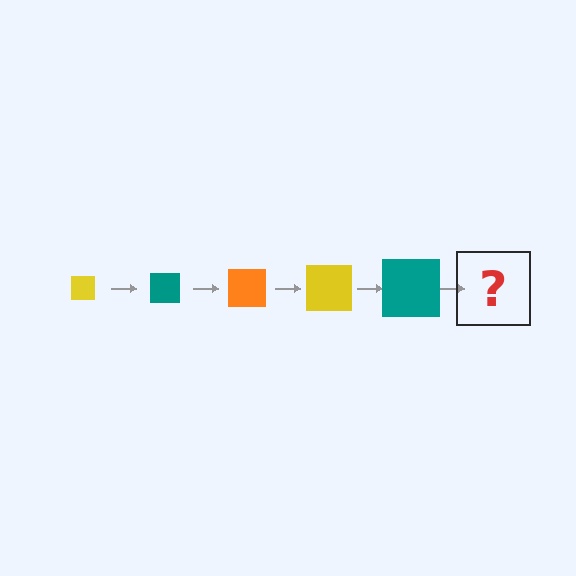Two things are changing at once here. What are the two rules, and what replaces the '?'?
The two rules are that the square grows larger each step and the color cycles through yellow, teal, and orange. The '?' should be an orange square, larger than the previous one.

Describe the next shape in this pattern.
It should be an orange square, larger than the previous one.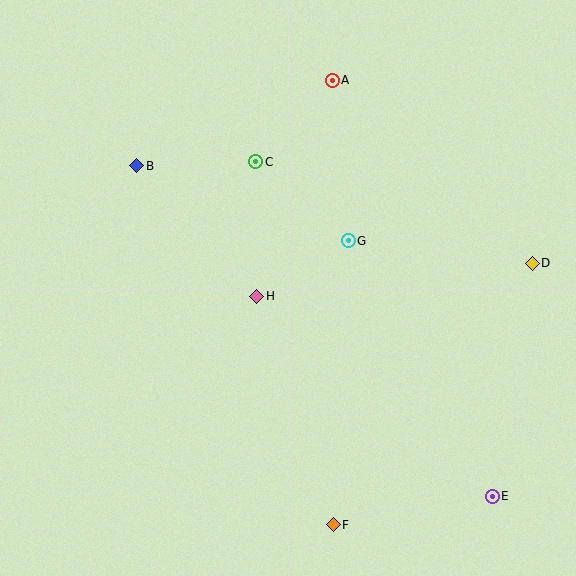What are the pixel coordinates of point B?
Point B is at (137, 166).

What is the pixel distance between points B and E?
The distance between B and E is 486 pixels.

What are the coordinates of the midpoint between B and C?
The midpoint between B and C is at (196, 164).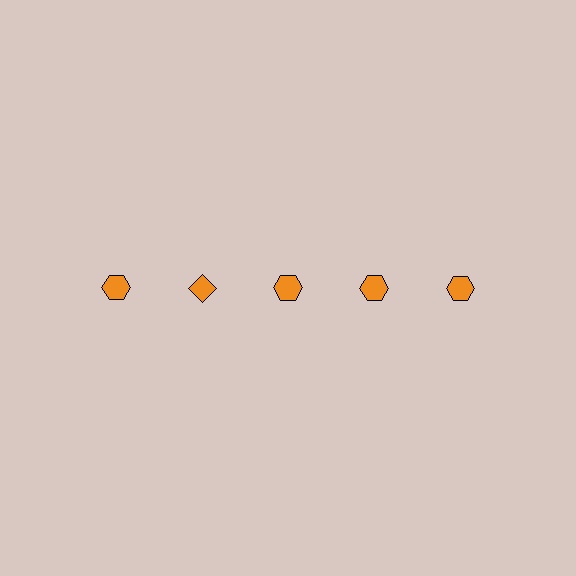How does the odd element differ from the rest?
It has a different shape: diamond instead of hexagon.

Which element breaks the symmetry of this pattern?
The orange diamond in the top row, second from left column breaks the symmetry. All other shapes are orange hexagons.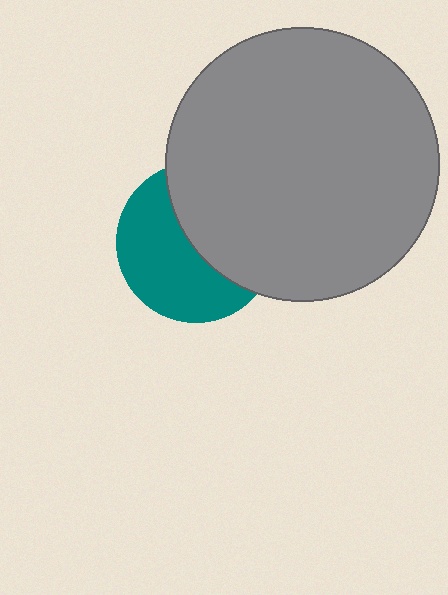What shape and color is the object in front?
The object in front is a gray circle.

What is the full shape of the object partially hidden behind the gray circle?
The partially hidden object is a teal circle.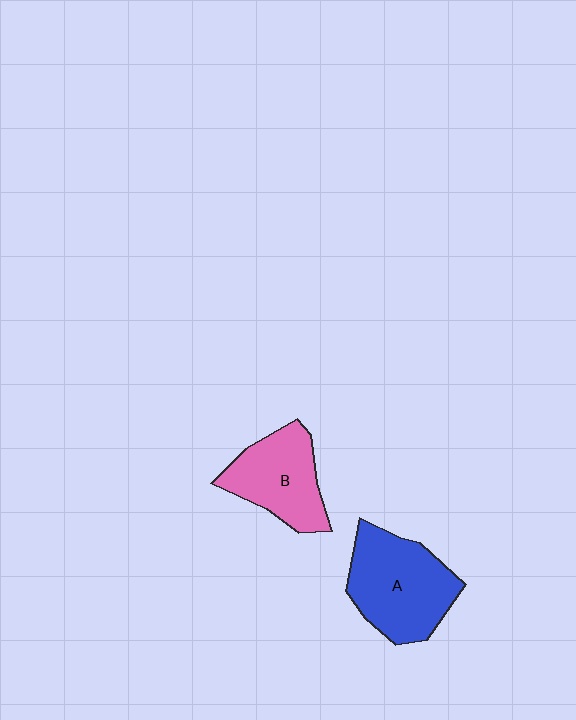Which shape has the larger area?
Shape A (blue).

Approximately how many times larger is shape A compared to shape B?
Approximately 1.3 times.